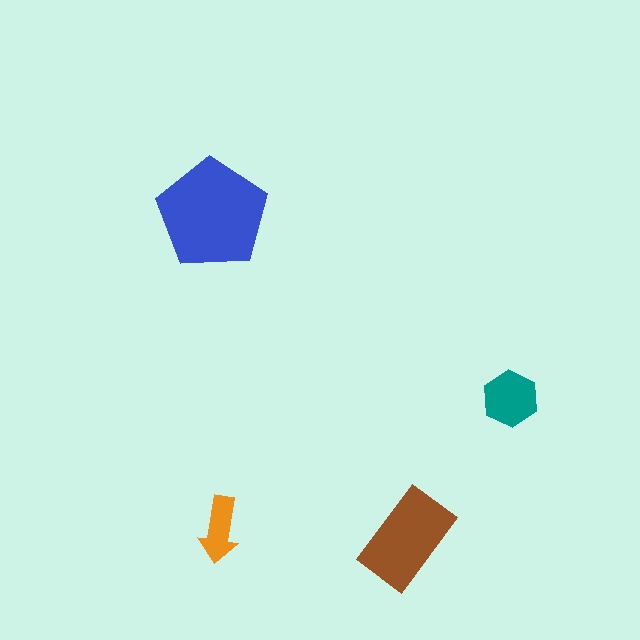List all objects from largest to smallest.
The blue pentagon, the brown rectangle, the teal hexagon, the orange arrow.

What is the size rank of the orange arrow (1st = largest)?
4th.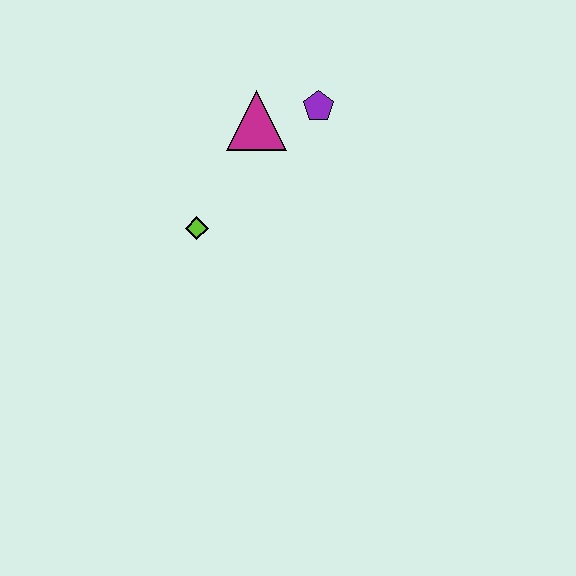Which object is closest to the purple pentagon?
The magenta triangle is closest to the purple pentagon.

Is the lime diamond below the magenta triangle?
Yes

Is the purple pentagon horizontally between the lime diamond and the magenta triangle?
No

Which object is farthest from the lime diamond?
The purple pentagon is farthest from the lime diamond.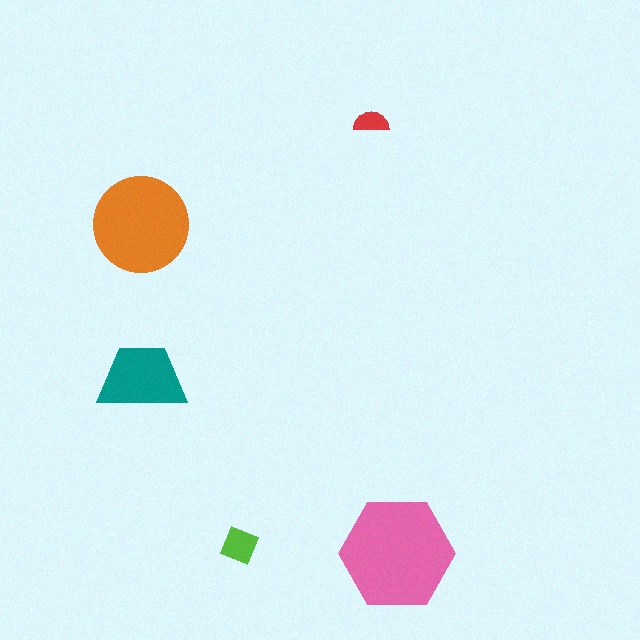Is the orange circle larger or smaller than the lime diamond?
Larger.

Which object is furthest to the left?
The orange circle is leftmost.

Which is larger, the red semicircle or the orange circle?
The orange circle.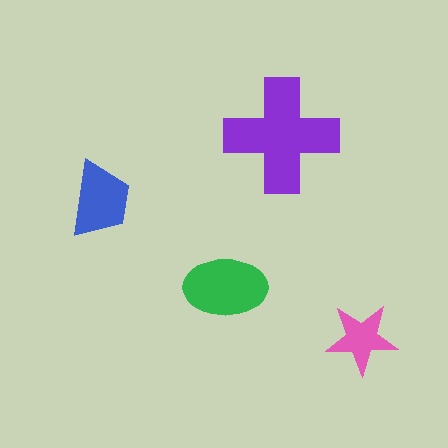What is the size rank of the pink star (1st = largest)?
4th.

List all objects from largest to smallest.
The purple cross, the green ellipse, the blue trapezoid, the pink star.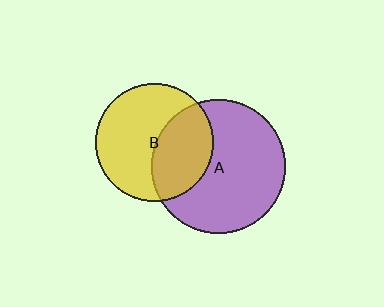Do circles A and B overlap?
Yes.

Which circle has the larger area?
Circle A (purple).